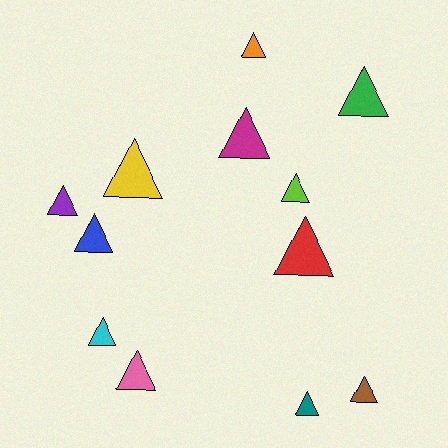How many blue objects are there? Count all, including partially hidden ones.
There is 1 blue object.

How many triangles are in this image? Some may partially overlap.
There are 12 triangles.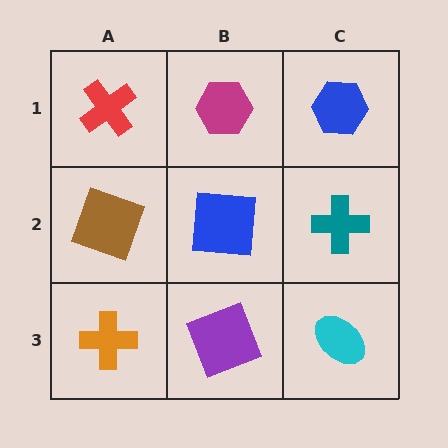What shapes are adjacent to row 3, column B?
A blue square (row 2, column B), an orange cross (row 3, column A), a cyan ellipse (row 3, column C).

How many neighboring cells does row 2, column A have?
3.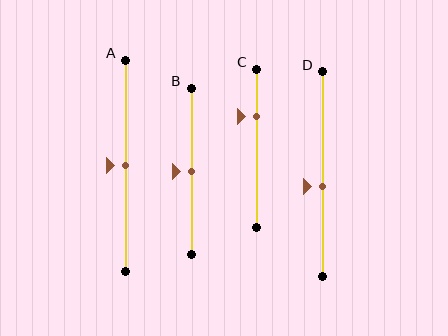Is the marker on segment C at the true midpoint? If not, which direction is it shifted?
No, the marker on segment C is shifted upward by about 20% of the segment length.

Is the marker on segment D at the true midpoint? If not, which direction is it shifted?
No, the marker on segment D is shifted downward by about 6% of the segment length.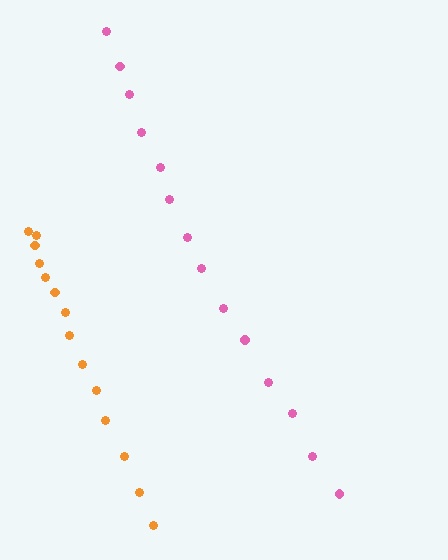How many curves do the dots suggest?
There are 2 distinct paths.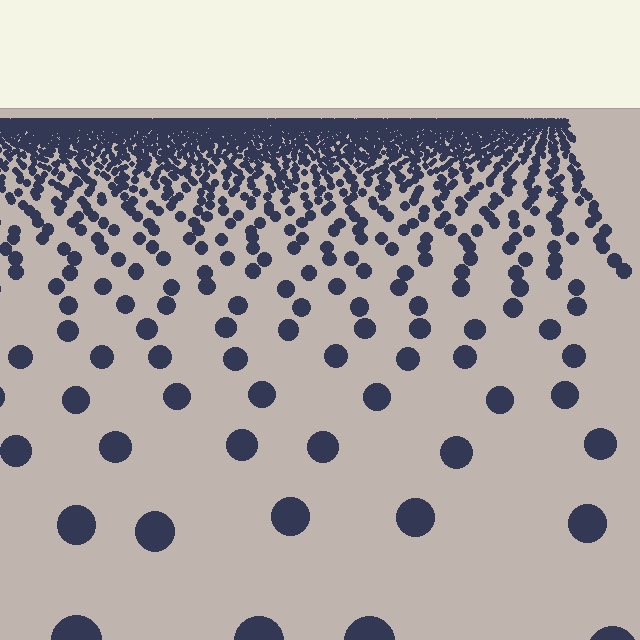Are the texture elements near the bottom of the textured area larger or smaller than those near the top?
Larger. Near the bottom, elements are closer to the viewer and appear at a bigger on-screen size.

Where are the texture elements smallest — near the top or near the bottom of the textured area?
Near the top.